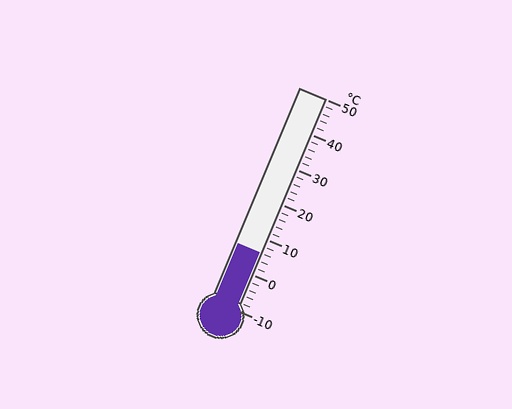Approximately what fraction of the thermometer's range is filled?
The thermometer is filled to approximately 25% of its range.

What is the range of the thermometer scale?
The thermometer scale ranges from -10°C to 50°C.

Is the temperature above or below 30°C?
The temperature is below 30°C.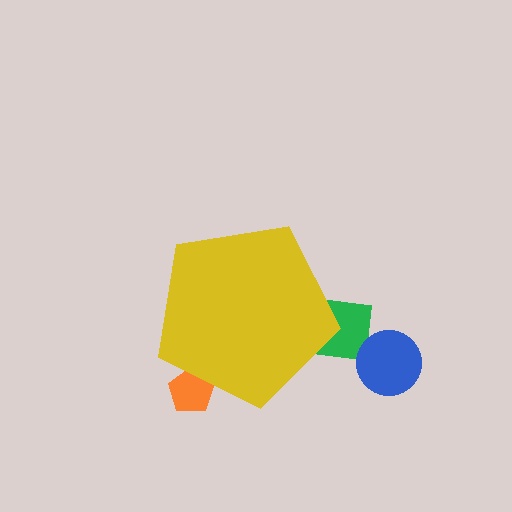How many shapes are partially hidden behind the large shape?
2 shapes are partially hidden.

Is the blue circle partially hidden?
No, the blue circle is fully visible.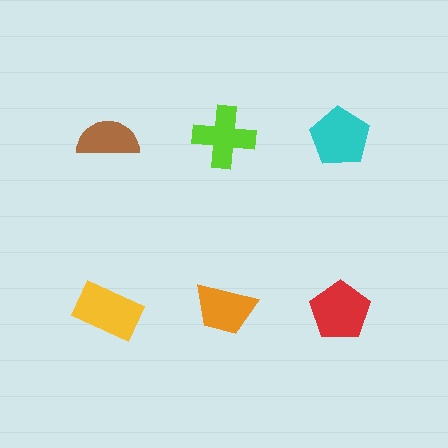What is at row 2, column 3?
A red pentagon.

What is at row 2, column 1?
A yellow rectangle.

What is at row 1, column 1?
A brown semicircle.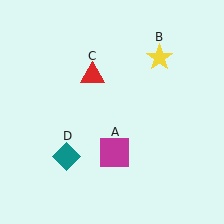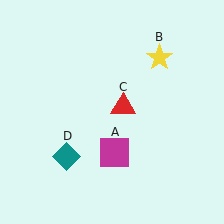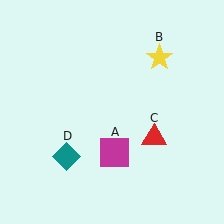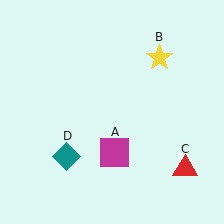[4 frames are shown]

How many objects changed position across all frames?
1 object changed position: red triangle (object C).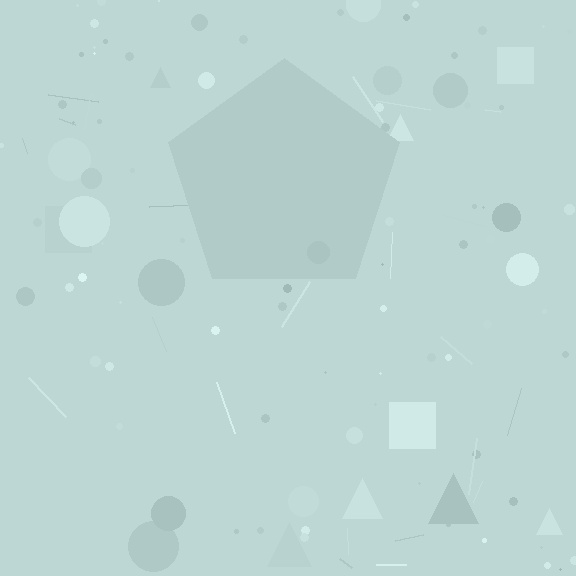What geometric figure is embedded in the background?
A pentagon is embedded in the background.